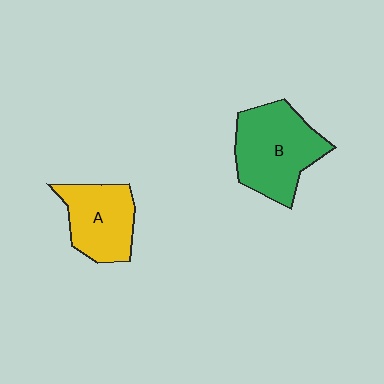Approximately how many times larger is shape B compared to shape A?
Approximately 1.3 times.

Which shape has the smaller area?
Shape A (yellow).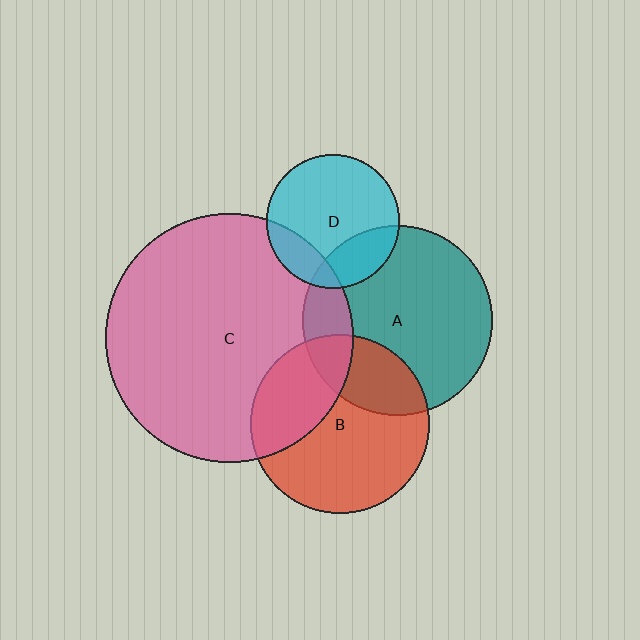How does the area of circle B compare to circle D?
Approximately 1.8 times.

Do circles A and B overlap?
Yes.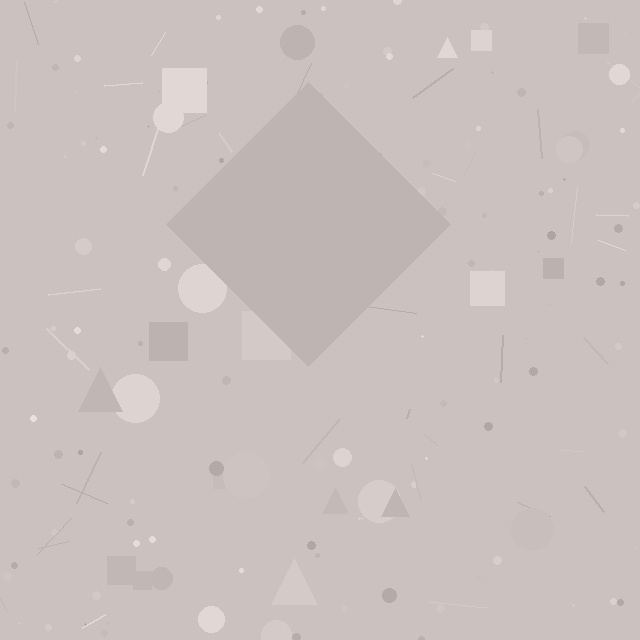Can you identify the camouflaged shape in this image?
The camouflaged shape is a diamond.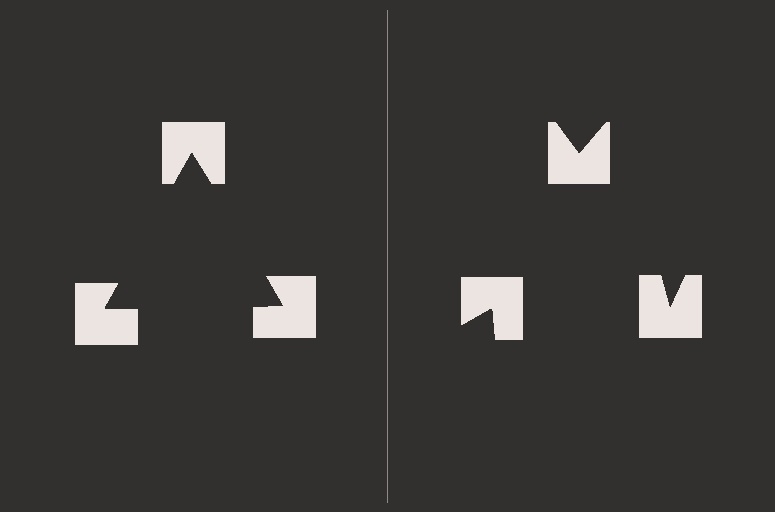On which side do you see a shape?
An illusory triangle appears on the left side. On the right side the wedge cuts are rotated, so no coherent shape forms.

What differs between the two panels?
The notched squares are positioned identically on both sides; only the wedge orientations differ. On the left they align to a triangle; on the right they are misaligned.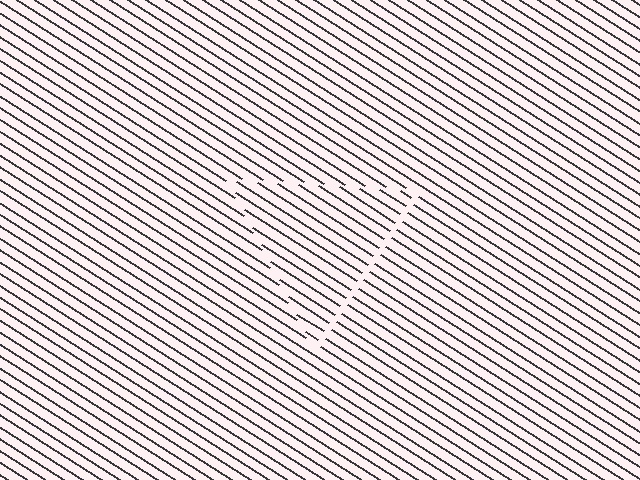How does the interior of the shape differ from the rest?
The interior of the shape contains the same grating, shifted by half a period — the contour is defined by the phase discontinuity where line-ends from the inner and outer gratings abut.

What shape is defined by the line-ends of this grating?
An illusory triangle. The interior of the shape contains the same grating, shifted by half a period — the contour is defined by the phase discontinuity where line-ends from the inner and outer gratings abut.